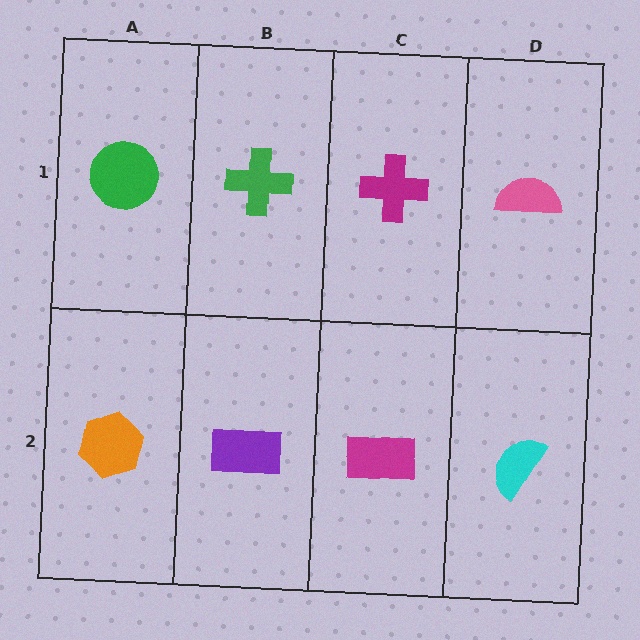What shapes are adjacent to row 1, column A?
An orange hexagon (row 2, column A), a green cross (row 1, column B).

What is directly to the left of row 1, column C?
A green cross.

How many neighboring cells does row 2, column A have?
2.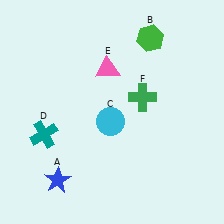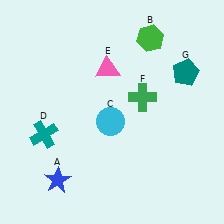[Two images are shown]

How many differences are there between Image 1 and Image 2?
There is 1 difference between the two images.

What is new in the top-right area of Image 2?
A teal pentagon (G) was added in the top-right area of Image 2.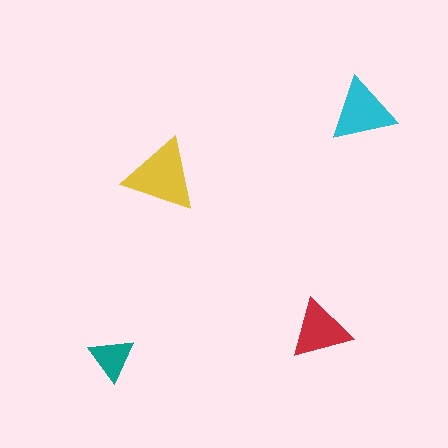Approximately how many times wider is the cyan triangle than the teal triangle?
About 1.5 times wider.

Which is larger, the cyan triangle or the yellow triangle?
The yellow one.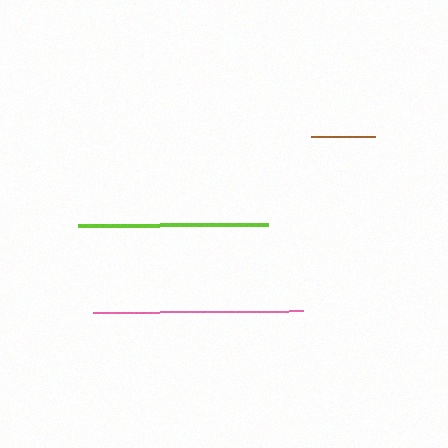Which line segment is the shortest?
The brown line is the shortest at approximately 64 pixels.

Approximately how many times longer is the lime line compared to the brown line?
The lime line is approximately 3.0 times the length of the brown line.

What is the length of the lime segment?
The lime segment is approximately 190 pixels long.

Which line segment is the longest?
The pink line is the longest at approximately 211 pixels.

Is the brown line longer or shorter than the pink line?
The pink line is longer than the brown line.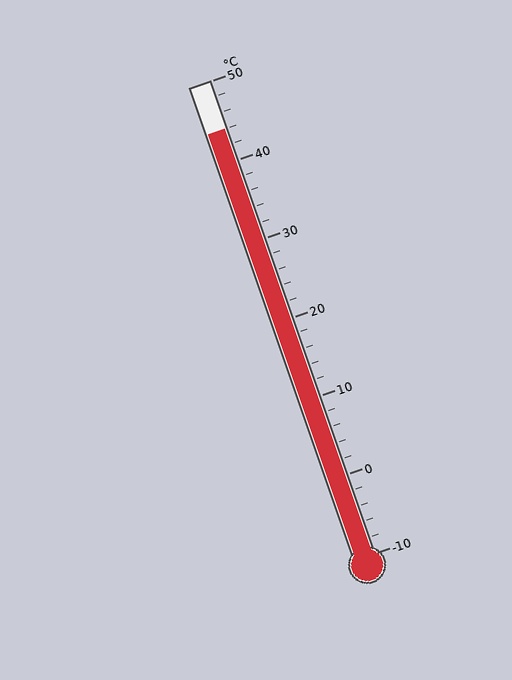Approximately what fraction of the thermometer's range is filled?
The thermometer is filled to approximately 90% of its range.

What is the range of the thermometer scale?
The thermometer scale ranges from -10°C to 50°C.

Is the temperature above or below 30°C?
The temperature is above 30°C.